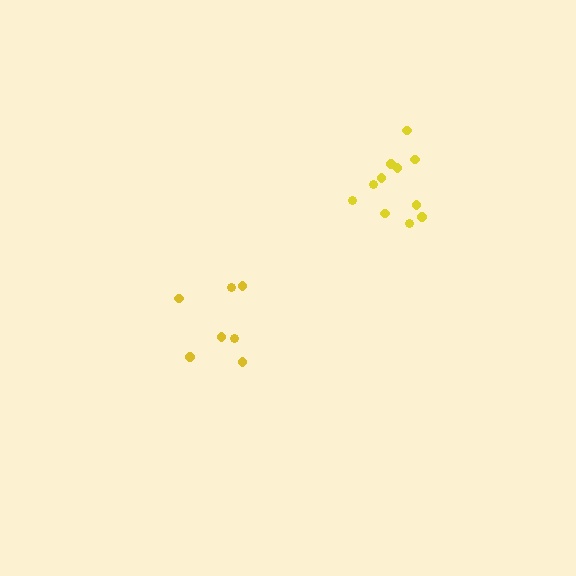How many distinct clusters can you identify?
There are 2 distinct clusters.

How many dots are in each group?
Group 1: 7 dots, Group 2: 11 dots (18 total).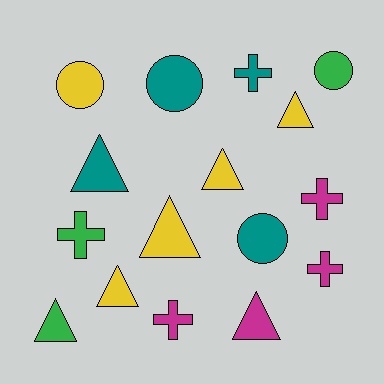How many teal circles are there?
There are 2 teal circles.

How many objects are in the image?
There are 16 objects.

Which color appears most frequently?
Yellow, with 5 objects.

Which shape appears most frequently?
Triangle, with 7 objects.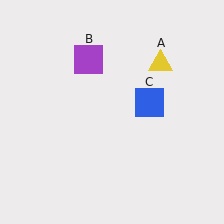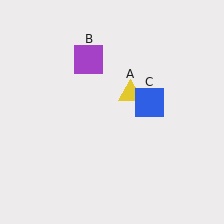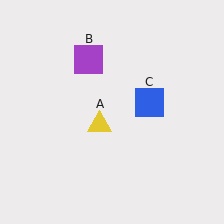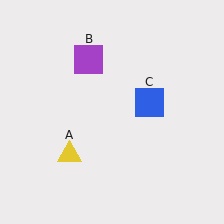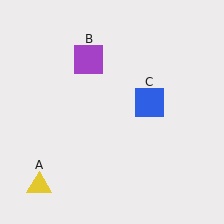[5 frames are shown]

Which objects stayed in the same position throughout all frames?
Purple square (object B) and blue square (object C) remained stationary.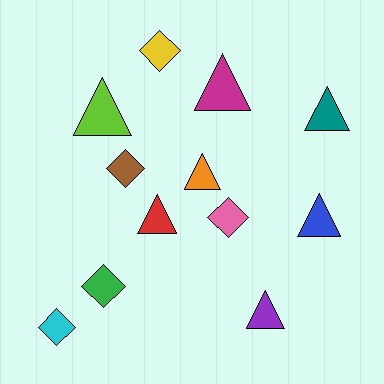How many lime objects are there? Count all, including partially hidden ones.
There is 1 lime object.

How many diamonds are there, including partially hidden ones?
There are 5 diamonds.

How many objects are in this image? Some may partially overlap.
There are 12 objects.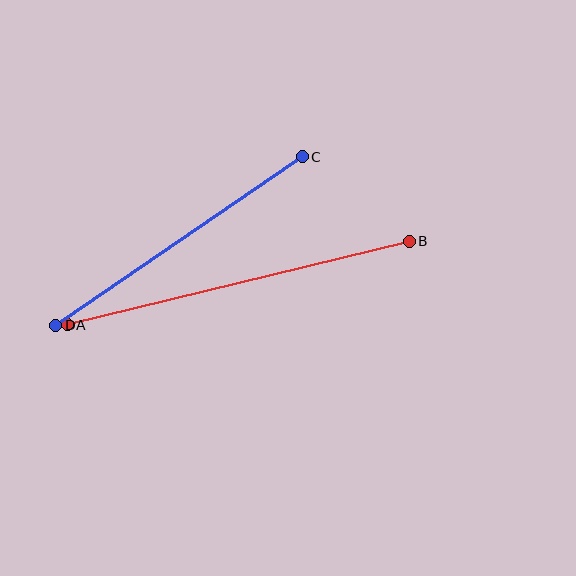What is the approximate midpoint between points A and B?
The midpoint is at approximately (238, 283) pixels.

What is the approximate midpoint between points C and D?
The midpoint is at approximately (179, 241) pixels.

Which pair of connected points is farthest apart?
Points A and B are farthest apart.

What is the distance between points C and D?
The distance is approximately 298 pixels.